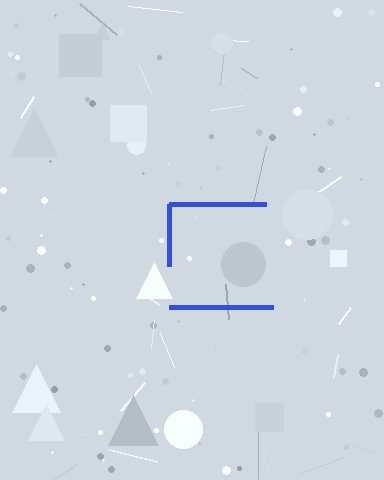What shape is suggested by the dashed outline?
The dashed outline suggests a square.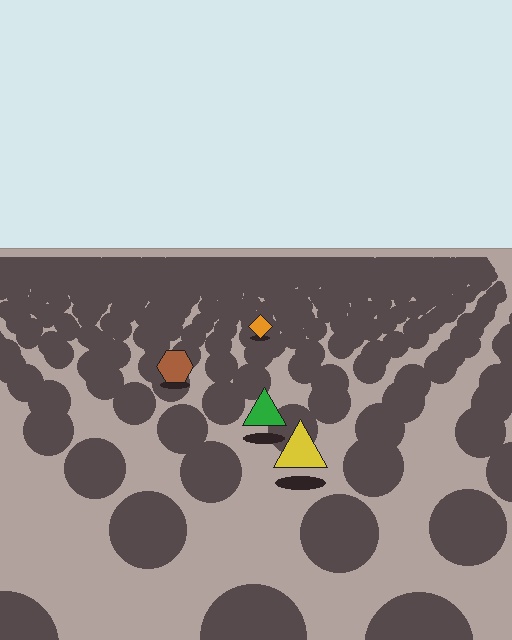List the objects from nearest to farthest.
From nearest to farthest: the yellow triangle, the green triangle, the brown hexagon, the orange diamond.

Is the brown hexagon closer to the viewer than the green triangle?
No. The green triangle is closer — you can tell from the texture gradient: the ground texture is coarser near it.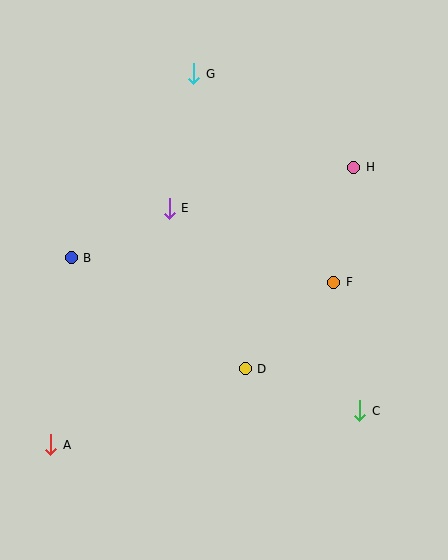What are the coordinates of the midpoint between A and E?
The midpoint between A and E is at (110, 327).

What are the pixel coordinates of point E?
Point E is at (169, 208).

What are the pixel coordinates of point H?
Point H is at (354, 167).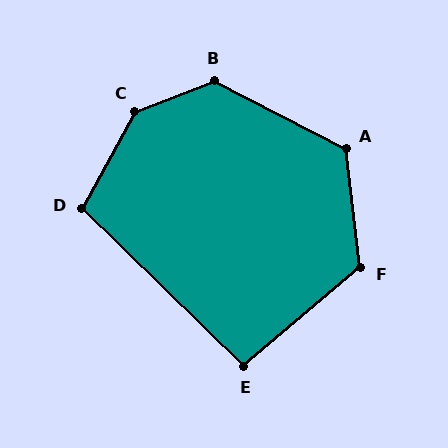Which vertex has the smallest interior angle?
E, at approximately 96 degrees.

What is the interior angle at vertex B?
Approximately 131 degrees (obtuse).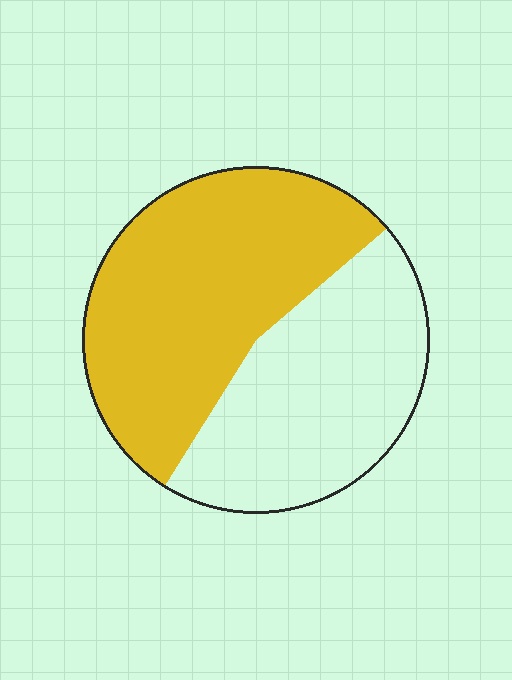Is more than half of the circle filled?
Yes.